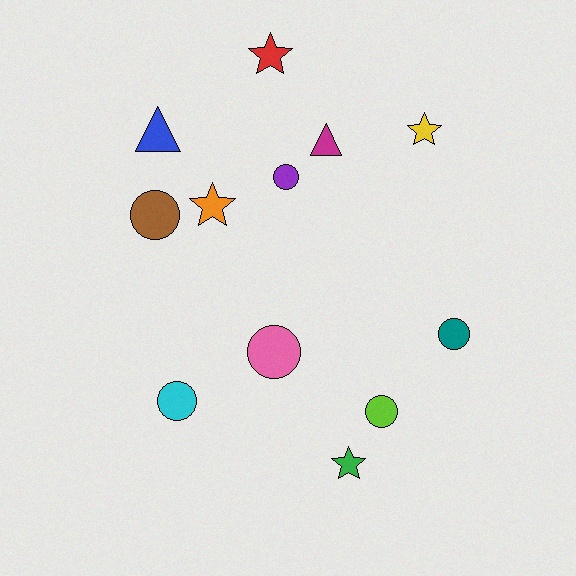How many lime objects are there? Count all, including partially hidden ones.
There is 1 lime object.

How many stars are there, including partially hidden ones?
There are 4 stars.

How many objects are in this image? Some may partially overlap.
There are 12 objects.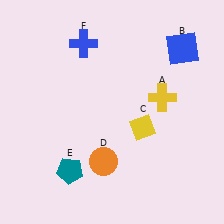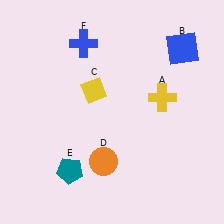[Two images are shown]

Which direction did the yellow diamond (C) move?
The yellow diamond (C) moved left.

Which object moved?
The yellow diamond (C) moved left.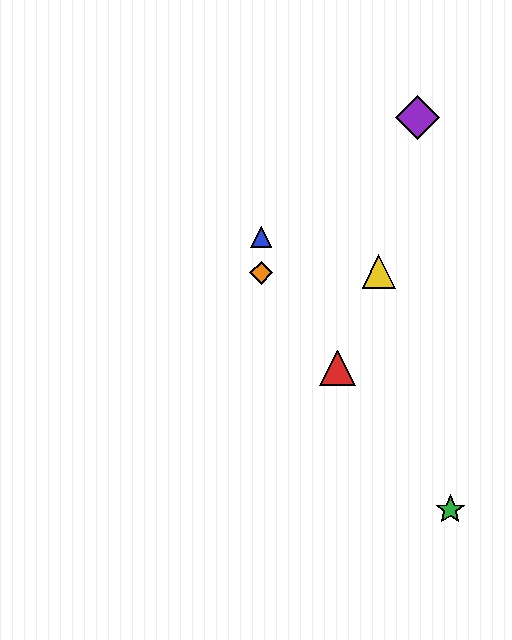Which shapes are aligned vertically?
The blue triangle, the orange diamond are aligned vertically.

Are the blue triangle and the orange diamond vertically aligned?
Yes, both are at x≈261.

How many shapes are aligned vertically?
2 shapes (the blue triangle, the orange diamond) are aligned vertically.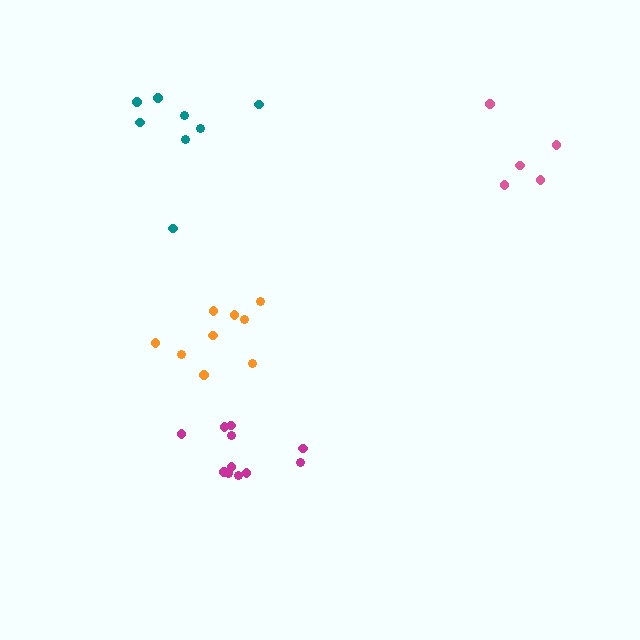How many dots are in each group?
Group 1: 9 dots, Group 2: 8 dots, Group 3: 5 dots, Group 4: 11 dots (33 total).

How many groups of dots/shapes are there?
There are 4 groups.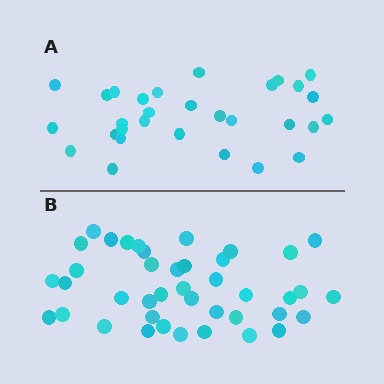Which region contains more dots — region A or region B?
Region B (the bottom region) has more dots.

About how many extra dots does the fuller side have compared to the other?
Region B has roughly 12 or so more dots than region A.